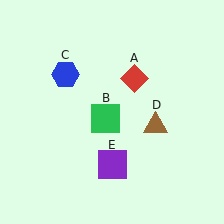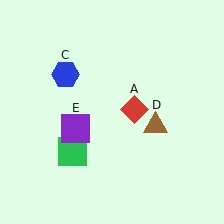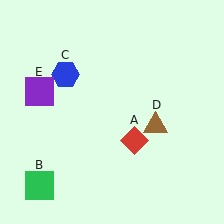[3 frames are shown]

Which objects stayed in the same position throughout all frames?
Blue hexagon (object C) and brown triangle (object D) remained stationary.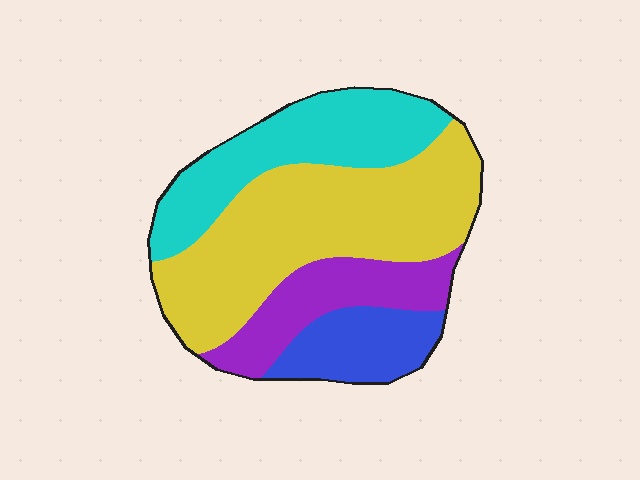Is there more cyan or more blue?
Cyan.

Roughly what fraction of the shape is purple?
Purple takes up less than a quarter of the shape.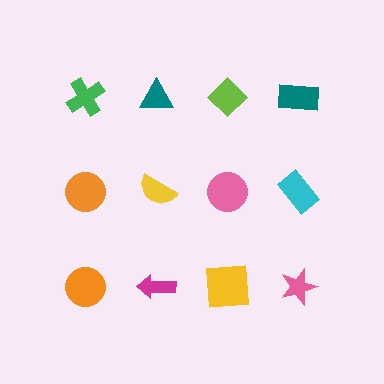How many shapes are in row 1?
4 shapes.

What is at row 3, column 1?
An orange circle.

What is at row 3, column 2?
A magenta arrow.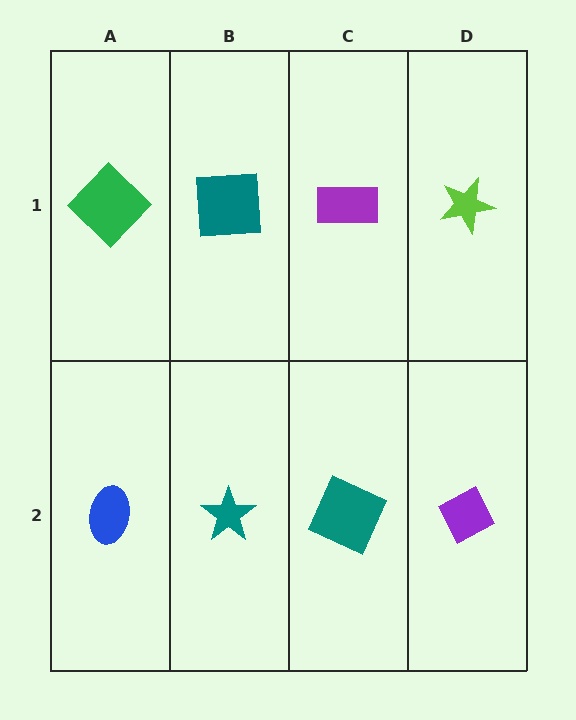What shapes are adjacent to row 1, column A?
A blue ellipse (row 2, column A), a teal square (row 1, column B).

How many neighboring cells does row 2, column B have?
3.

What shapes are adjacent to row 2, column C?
A purple rectangle (row 1, column C), a teal star (row 2, column B), a purple diamond (row 2, column D).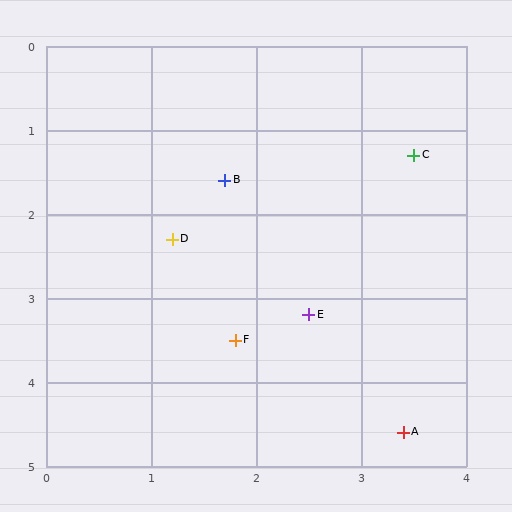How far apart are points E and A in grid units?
Points E and A are about 1.7 grid units apart.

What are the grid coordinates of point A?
Point A is at approximately (3.4, 4.6).